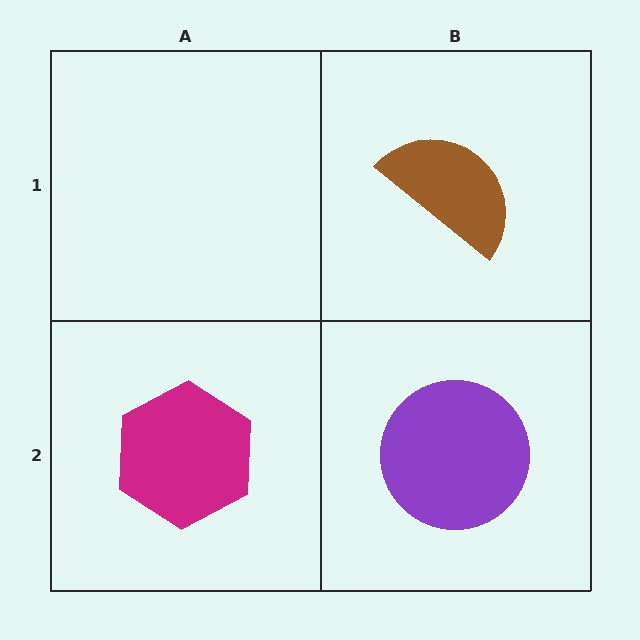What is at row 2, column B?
A purple circle.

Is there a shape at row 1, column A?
No, that cell is empty.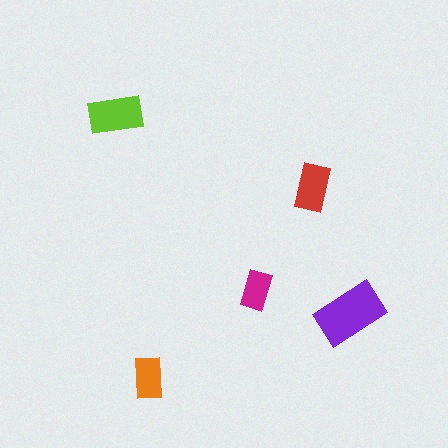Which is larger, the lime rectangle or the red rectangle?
The lime one.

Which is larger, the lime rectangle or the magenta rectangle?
The lime one.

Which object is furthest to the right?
The purple rectangle is rightmost.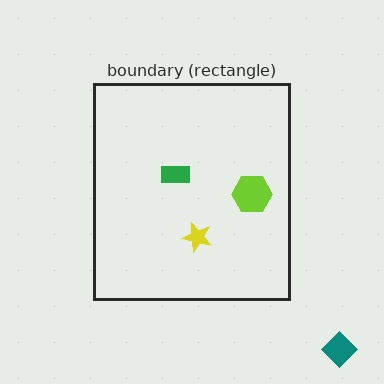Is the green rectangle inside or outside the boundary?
Inside.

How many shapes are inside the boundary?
3 inside, 1 outside.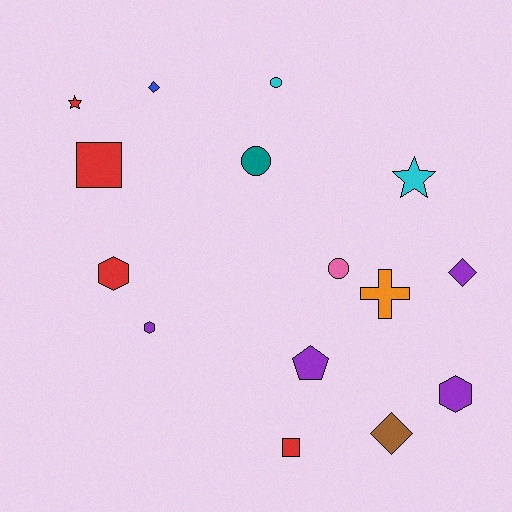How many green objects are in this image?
There are no green objects.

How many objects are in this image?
There are 15 objects.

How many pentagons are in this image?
There is 1 pentagon.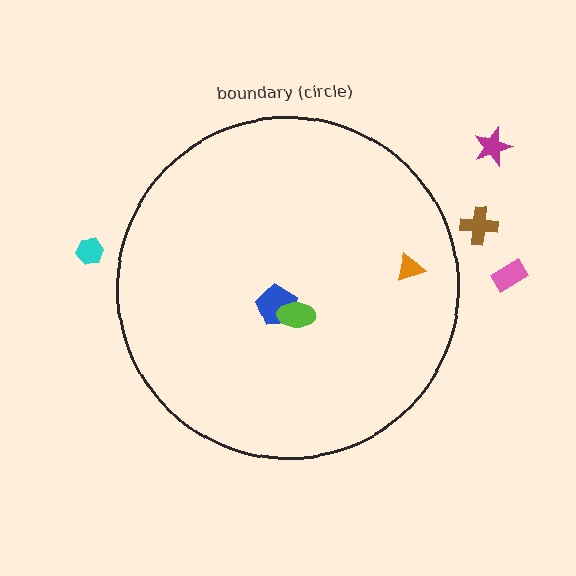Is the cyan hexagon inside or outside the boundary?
Outside.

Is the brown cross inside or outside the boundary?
Outside.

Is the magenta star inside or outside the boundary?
Outside.